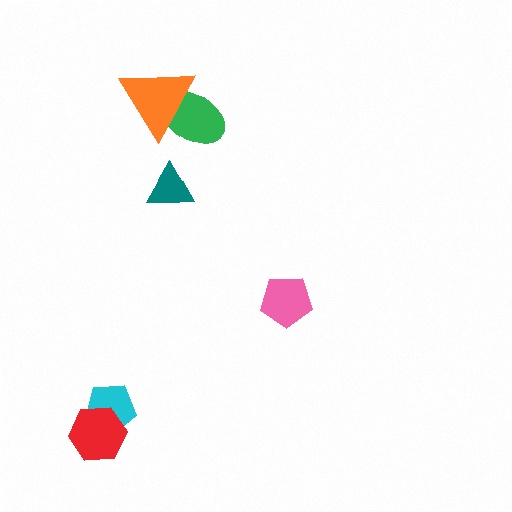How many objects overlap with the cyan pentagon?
1 object overlaps with the cyan pentagon.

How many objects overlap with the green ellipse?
1 object overlaps with the green ellipse.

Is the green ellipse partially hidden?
Yes, it is partially covered by another shape.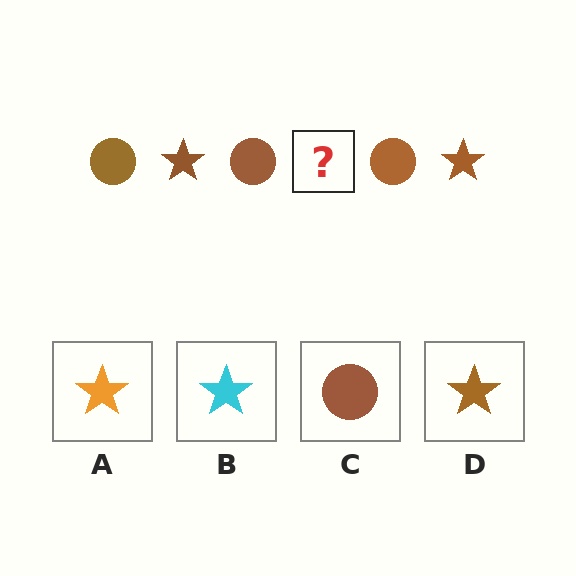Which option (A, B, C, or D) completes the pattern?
D.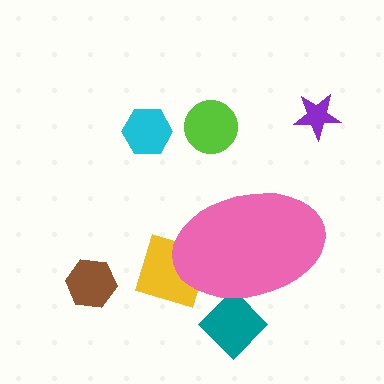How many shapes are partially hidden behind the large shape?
2 shapes are partially hidden.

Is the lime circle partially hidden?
No, the lime circle is fully visible.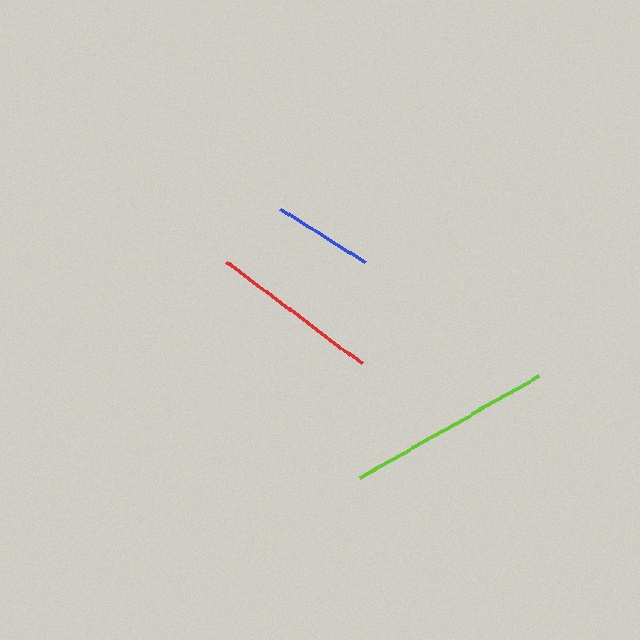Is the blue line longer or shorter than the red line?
The red line is longer than the blue line.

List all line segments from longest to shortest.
From longest to shortest: lime, red, blue.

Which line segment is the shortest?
The blue line is the shortest at approximately 100 pixels.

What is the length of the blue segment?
The blue segment is approximately 100 pixels long.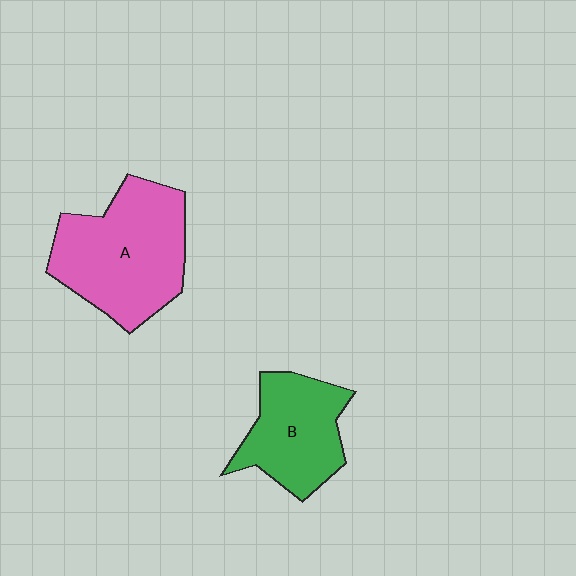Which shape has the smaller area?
Shape B (green).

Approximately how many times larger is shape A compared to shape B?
Approximately 1.5 times.